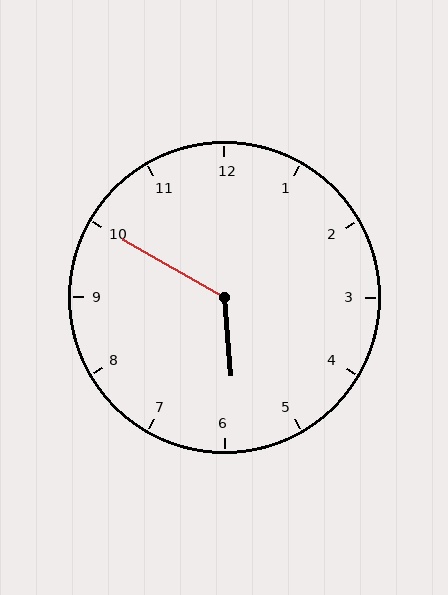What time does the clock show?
5:50.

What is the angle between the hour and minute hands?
Approximately 125 degrees.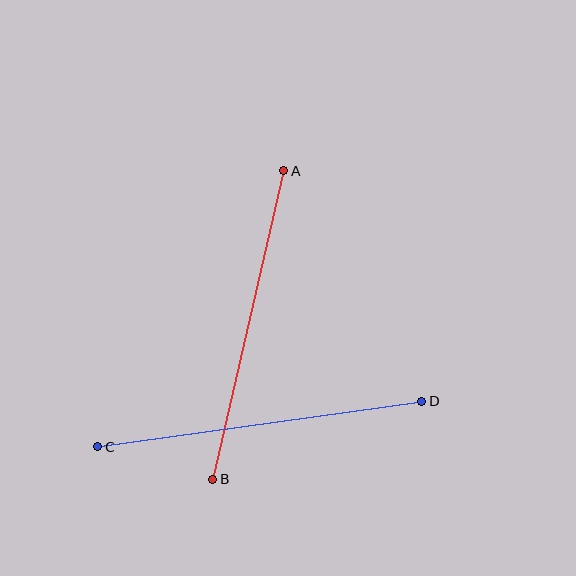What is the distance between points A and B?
The distance is approximately 317 pixels.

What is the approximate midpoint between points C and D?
The midpoint is at approximately (260, 424) pixels.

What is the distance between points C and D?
The distance is approximately 327 pixels.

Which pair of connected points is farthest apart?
Points C and D are farthest apart.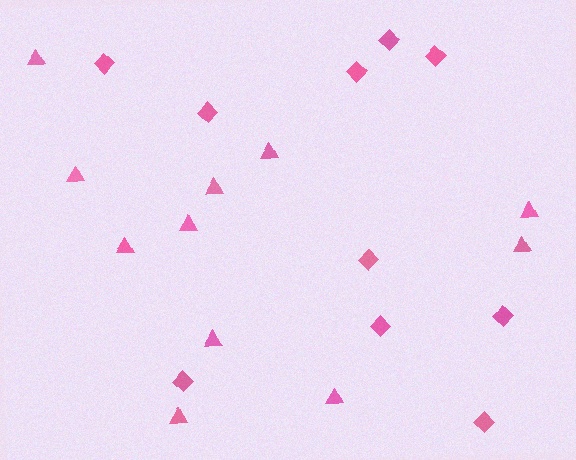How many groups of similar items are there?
There are 2 groups: one group of triangles (11) and one group of diamonds (10).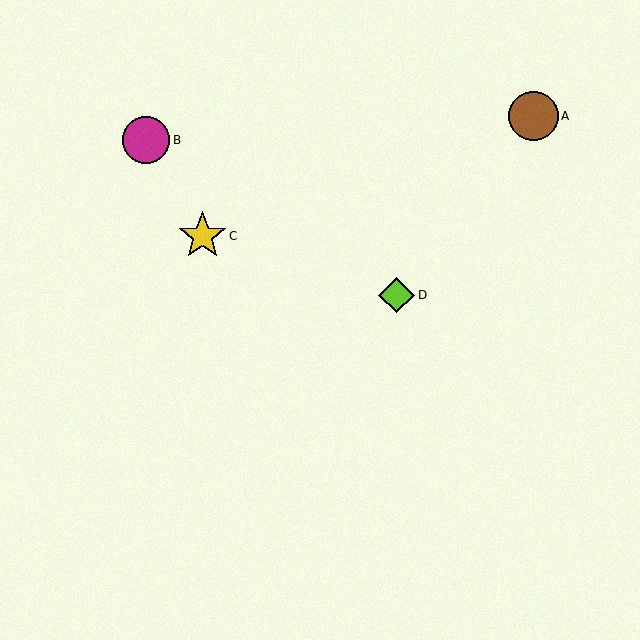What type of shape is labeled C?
Shape C is a yellow star.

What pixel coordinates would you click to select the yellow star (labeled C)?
Click at (202, 236) to select the yellow star C.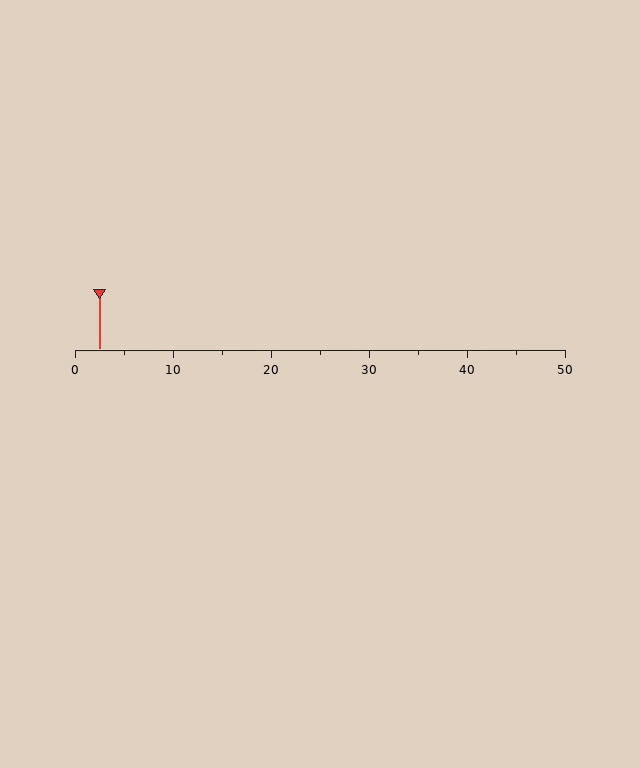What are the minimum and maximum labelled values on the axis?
The axis runs from 0 to 50.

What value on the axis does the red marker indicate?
The marker indicates approximately 2.5.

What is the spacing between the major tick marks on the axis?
The major ticks are spaced 10 apart.